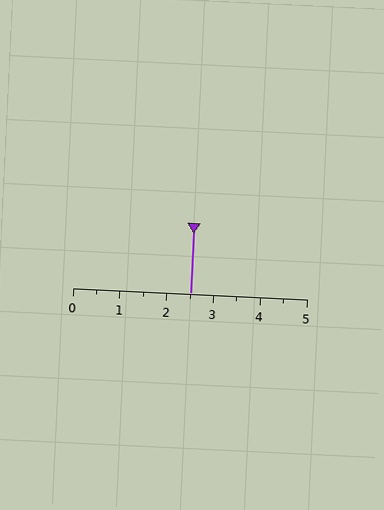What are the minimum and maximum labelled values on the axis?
The axis runs from 0 to 5.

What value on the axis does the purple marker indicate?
The marker indicates approximately 2.5.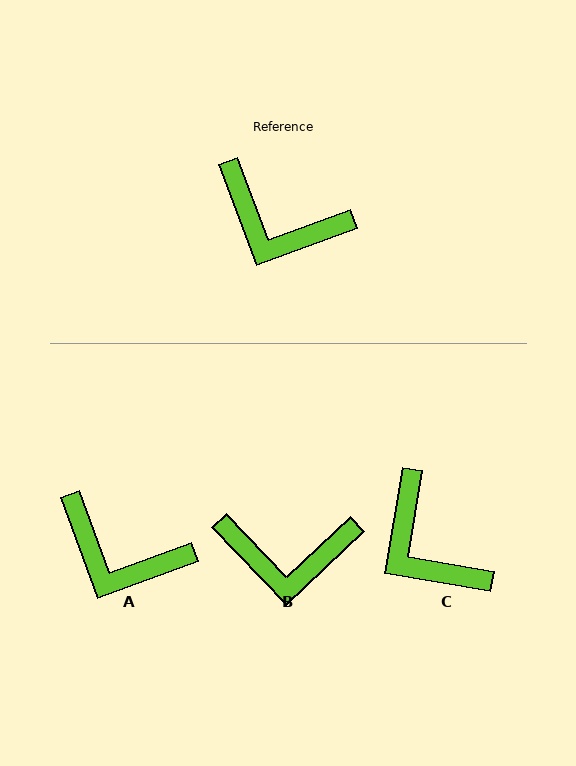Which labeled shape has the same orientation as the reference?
A.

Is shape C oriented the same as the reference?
No, it is off by about 30 degrees.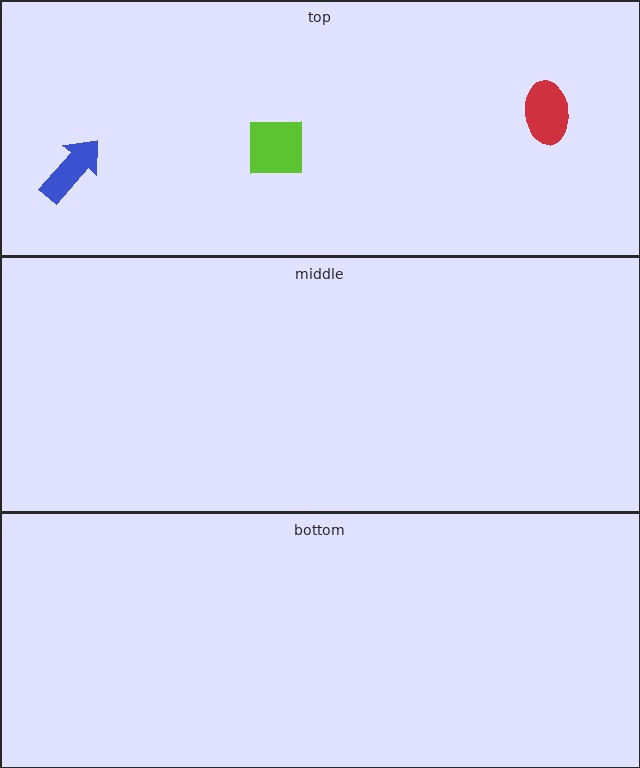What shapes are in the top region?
The red ellipse, the lime square, the blue arrow.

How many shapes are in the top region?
3.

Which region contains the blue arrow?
The top region.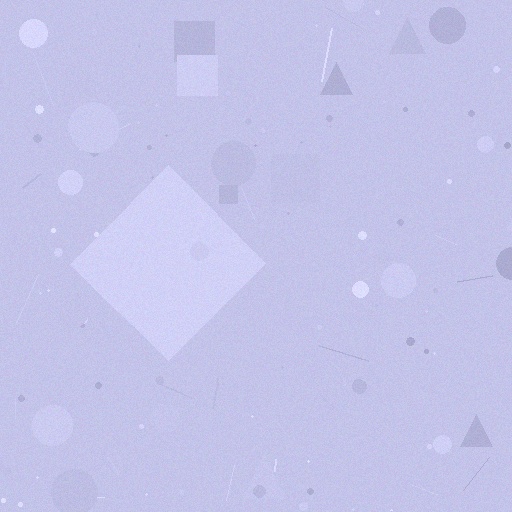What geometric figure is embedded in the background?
A diamond is embedded in the background.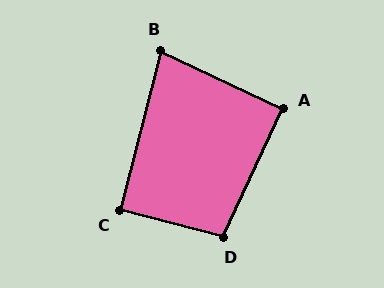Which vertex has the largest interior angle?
D, at approximately 101 degrees.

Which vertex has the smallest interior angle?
B, at approximately 79 degrees.